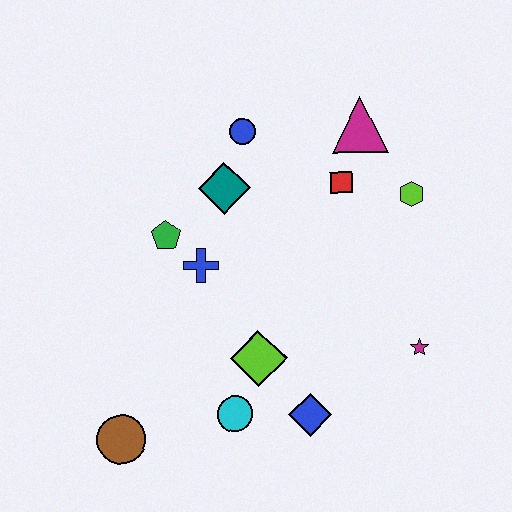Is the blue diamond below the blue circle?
Yes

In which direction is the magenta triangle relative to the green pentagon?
The magenta triangle is to the right of the green pentagon.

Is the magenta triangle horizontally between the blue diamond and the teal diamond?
No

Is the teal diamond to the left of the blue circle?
Yes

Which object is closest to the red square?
The magenta triangle is closest to the red square.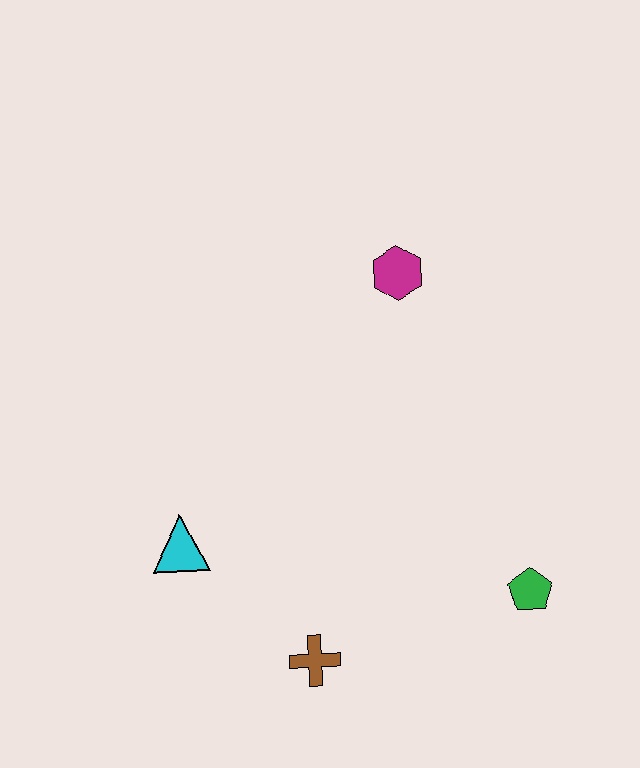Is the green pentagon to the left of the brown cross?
No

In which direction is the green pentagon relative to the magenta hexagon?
The green pentagon is below the magenta hexagon.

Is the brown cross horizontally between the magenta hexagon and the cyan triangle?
Yes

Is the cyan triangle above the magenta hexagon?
No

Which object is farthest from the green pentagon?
The cyan triangle is farthest from the green pentagon.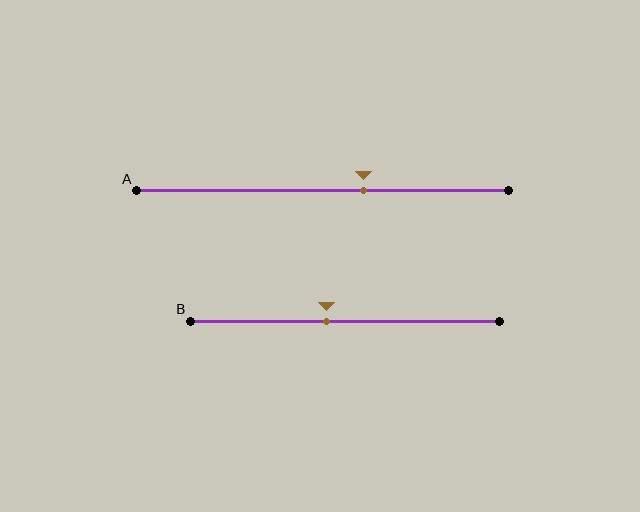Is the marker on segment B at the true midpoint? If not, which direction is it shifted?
No, the marker on segment B is shifted to the left by about 6% of the segment length.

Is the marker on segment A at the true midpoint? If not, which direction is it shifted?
No, the marker on segment A is shifted to the right by about 11% of the segment length.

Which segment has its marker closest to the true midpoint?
Segment B has its marker closest to the true midpoint.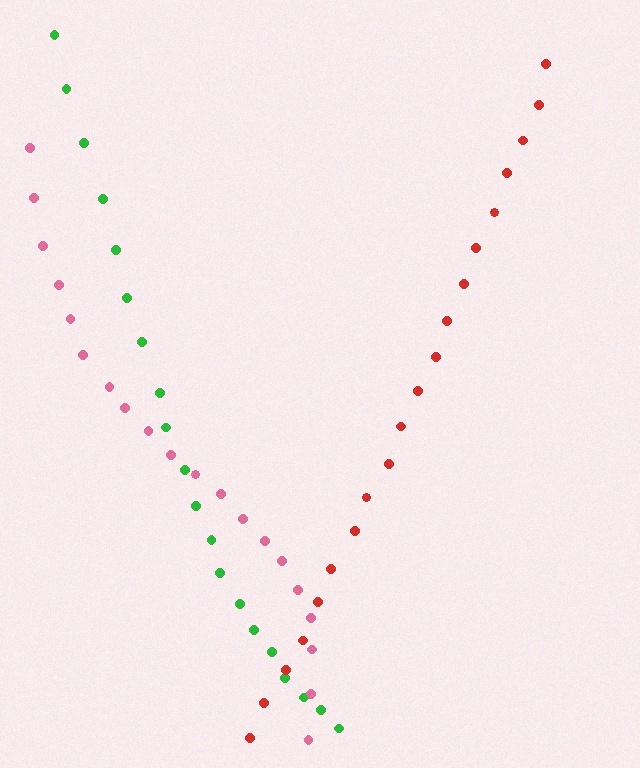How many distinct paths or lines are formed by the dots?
There are 3 distinct paths.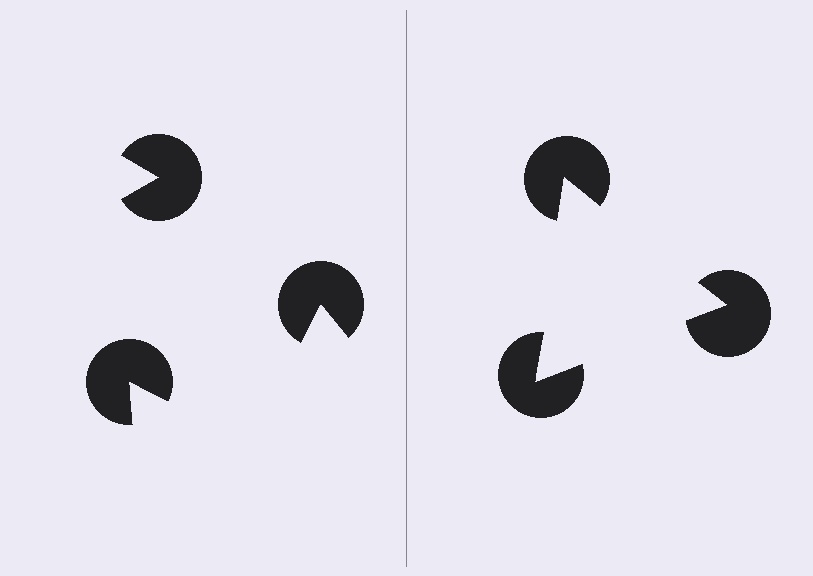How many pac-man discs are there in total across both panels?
6 — 3 on each side.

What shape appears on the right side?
An illusory triangle.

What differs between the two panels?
The pac-man discs are positioned identically on both sides; only the wedge orientations differ. On the right they align to a triangle; on the left they are misaligned.